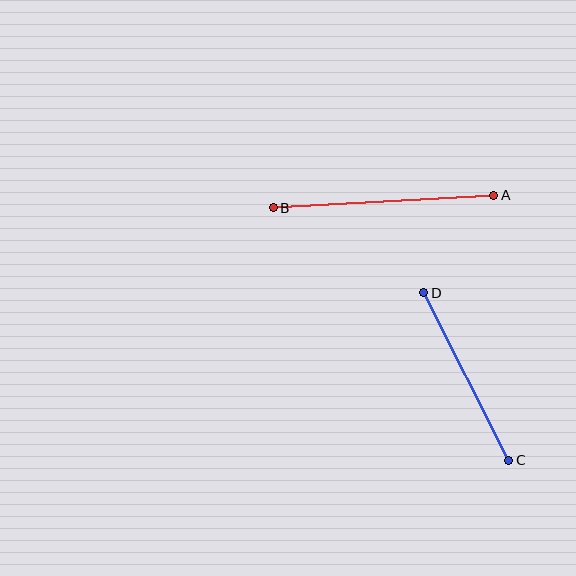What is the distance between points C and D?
The distance is approximately 188 pixels.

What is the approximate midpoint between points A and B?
The midpoint is at approximately (383, 202) pixels.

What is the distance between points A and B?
The distance is approximately 221 pixels.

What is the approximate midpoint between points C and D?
The midpoint is at approximately (466, 377) pixels.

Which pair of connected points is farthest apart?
Points A and B are farthest apart.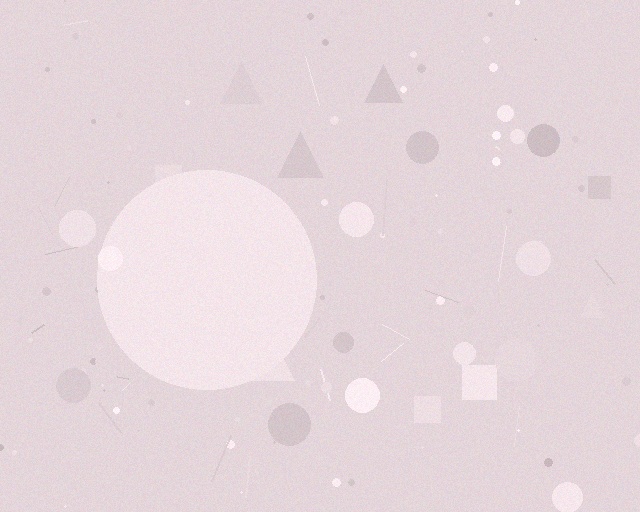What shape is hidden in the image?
A circle is hidden in the image.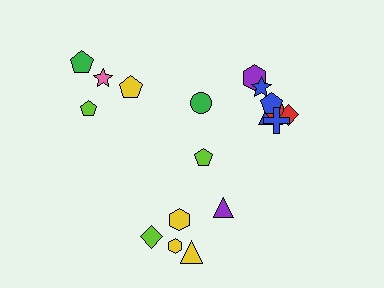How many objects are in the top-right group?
There are 8 objects.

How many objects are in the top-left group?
There are 4 objects.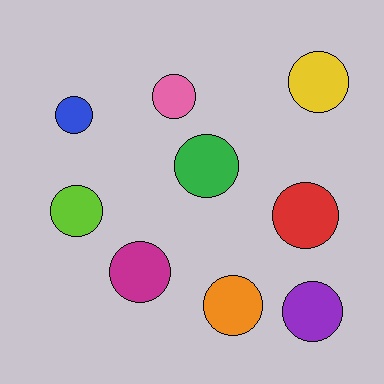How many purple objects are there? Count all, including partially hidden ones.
There is 1 purple object.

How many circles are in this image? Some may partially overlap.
There are 9 circles.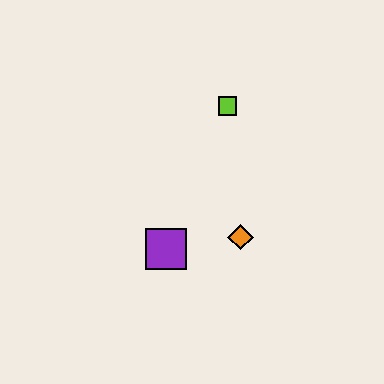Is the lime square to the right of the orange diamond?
No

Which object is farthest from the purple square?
The lime square is farthest from the purple square.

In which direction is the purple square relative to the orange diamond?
The purple square is to the left of the orange diamond.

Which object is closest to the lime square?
The orange diamond is closest to the lime square.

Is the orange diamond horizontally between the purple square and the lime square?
No